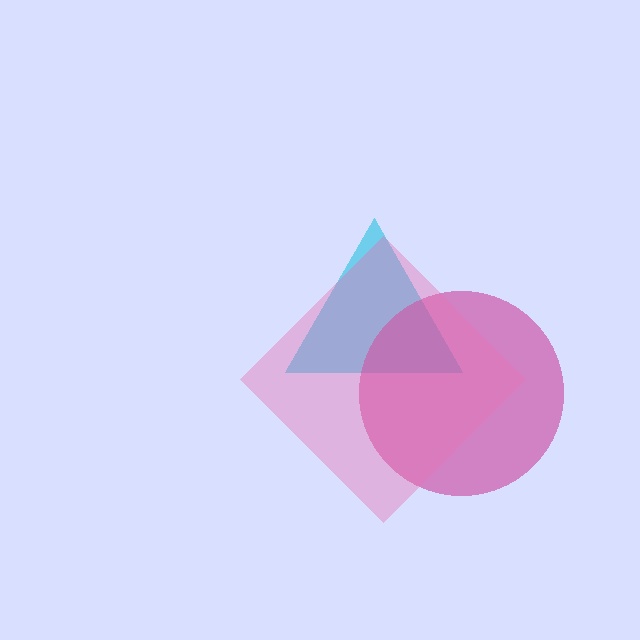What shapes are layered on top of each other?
The layered shapes are: a cyan triangle, a magenta circle, a pink diamond.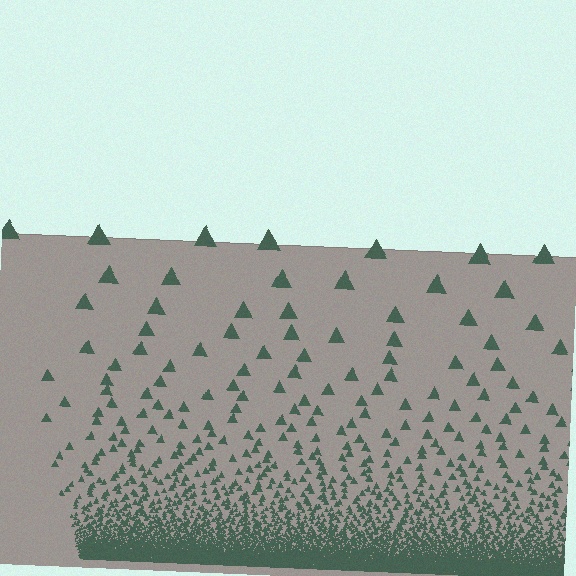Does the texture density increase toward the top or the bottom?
Density increases toward the bottom.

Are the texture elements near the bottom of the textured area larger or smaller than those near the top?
Smaller. The gradient is inverted — elements near the bottom are smaller and denser.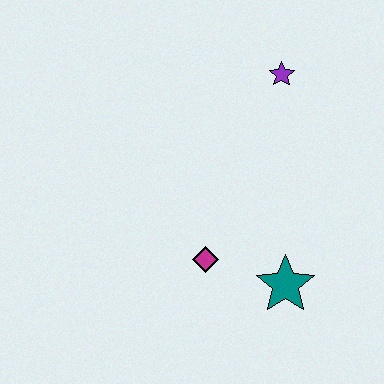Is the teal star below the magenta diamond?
Yes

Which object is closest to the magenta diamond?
The teal star is closest to the magenta diamond.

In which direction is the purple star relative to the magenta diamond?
The purple star is above the magenta diamond.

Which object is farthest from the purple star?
The teal star is farthest from the purple star.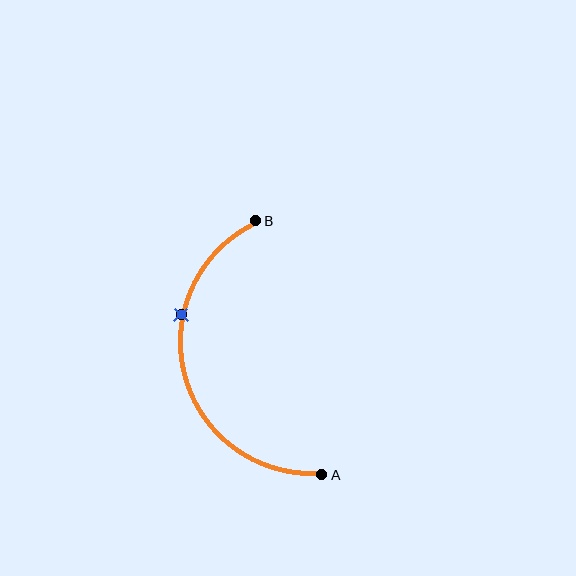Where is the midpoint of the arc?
The arc midpoint is the point on the curve farthest from the straight line joining A and B. It sits to the left of that line.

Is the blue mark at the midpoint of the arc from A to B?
No. The blue mark lies on the arc but is closer to endpoint B. The arc midpoint would be at the point on the curve equidistant along the arc from both A and B.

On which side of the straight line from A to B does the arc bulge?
The arc bulges to the left of the straight line connecting A and B.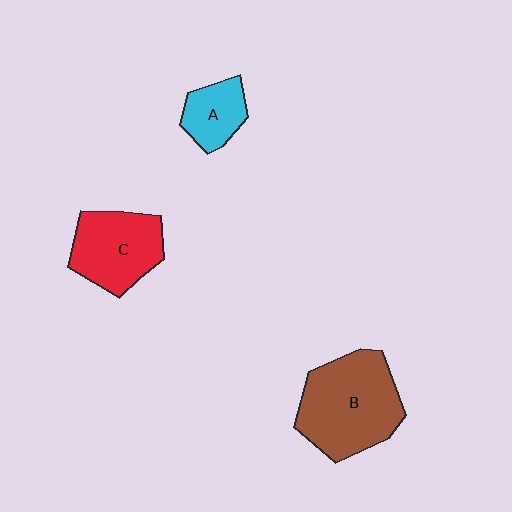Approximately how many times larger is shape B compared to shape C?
Approximately 1.4 times.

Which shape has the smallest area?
Shape A (cyan).